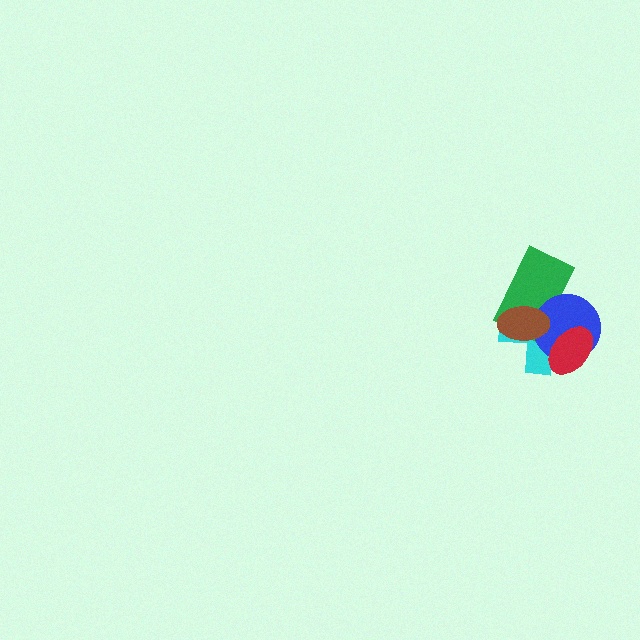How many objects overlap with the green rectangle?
3 objects overlap with the green rectangle.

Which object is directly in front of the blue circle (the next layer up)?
The brown ellipse is directly in front of the blue circle.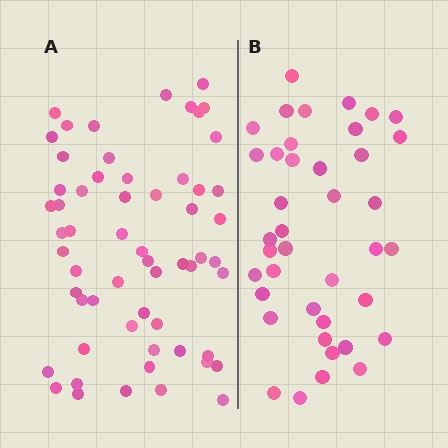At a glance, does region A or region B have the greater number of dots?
Region A (the left region) has more dots.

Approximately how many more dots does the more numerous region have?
Region A has approximately 20 more dots than region B.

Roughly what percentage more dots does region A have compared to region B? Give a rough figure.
About 50% more.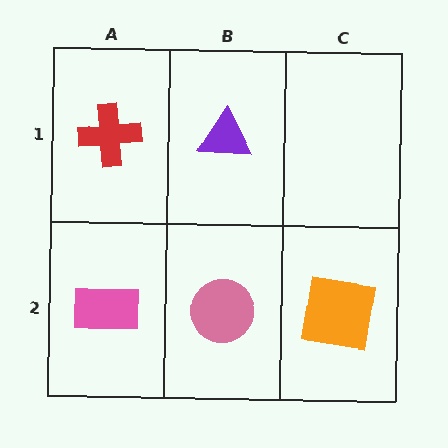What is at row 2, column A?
A pink rectangle.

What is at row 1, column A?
A red cross.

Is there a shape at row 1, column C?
No, that cell is empty.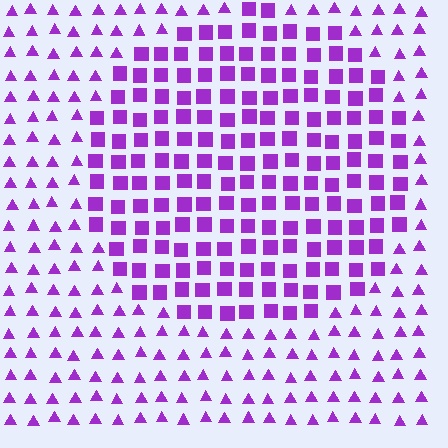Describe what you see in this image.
The image is filled with small purple elements arranged in a uniform grid. A circle-shaped region contains squares, while the surrounding area contains triangles. The boundary is defined purely by the change in element shape.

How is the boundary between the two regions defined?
The boundary is defined by a change in element shape: squares inside vs. triangles outside. All elements share the same color and spacing.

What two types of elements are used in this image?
The image uses squares inside the circle region and triangles outside it.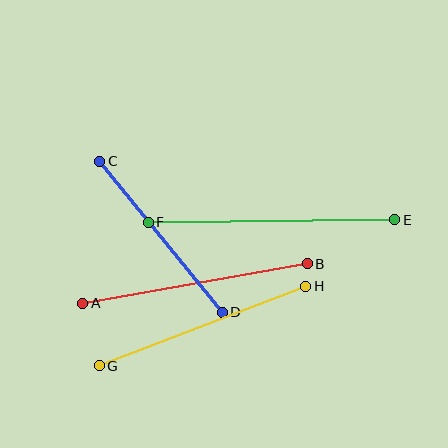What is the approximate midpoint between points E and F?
The midpoint is at approximately (271, 221) pixels.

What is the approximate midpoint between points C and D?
The midpoint is at approximately (161, 237) pixels.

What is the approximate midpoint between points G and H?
The midpoint is at approximately (203, 326) pixels.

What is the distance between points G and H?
The distance is approximately 222 pixels.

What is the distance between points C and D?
The distance is approximately 194 pixels.